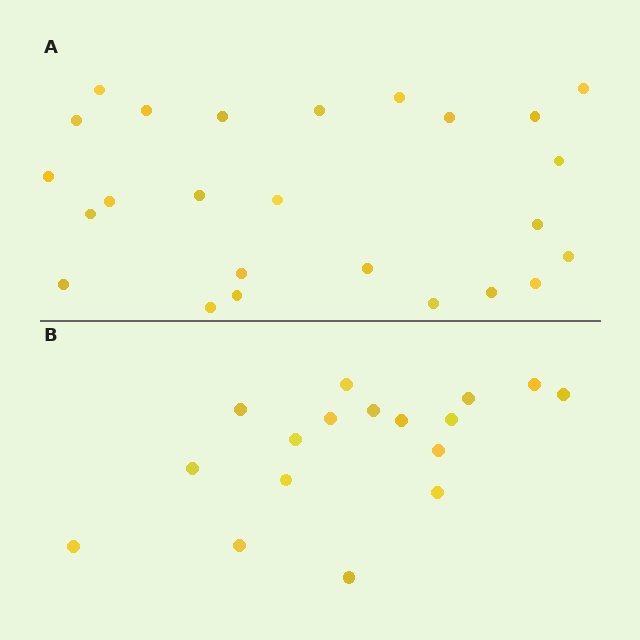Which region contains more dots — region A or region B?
Region A (the top region) has more dots.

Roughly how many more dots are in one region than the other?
Region A has roughly 8 or so more dots than region B.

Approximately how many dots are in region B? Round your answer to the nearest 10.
About 20 dots. (The exact count is 17, which rounds to 20.)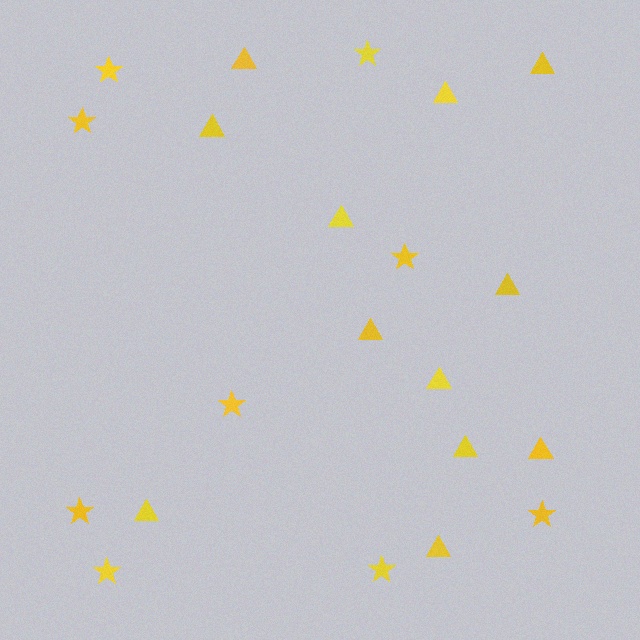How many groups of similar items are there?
There are 2 groups: one group of triangles (12) and one group of stars (9).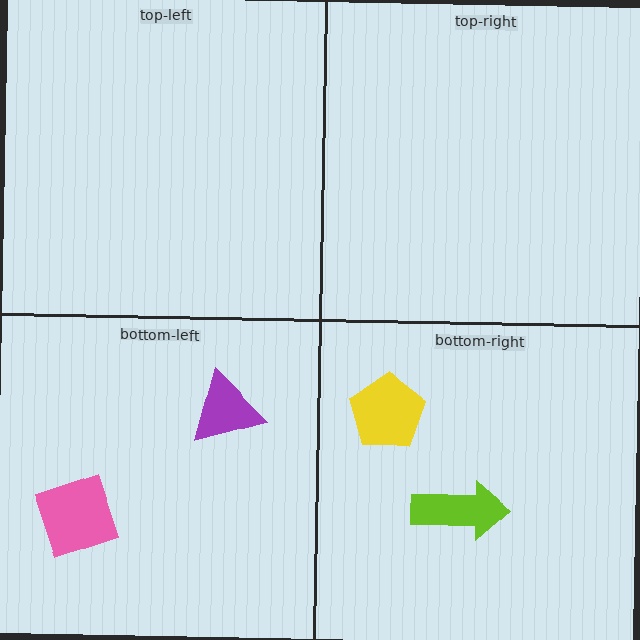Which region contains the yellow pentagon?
The bottom-right region.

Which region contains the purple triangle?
The bottom-left region.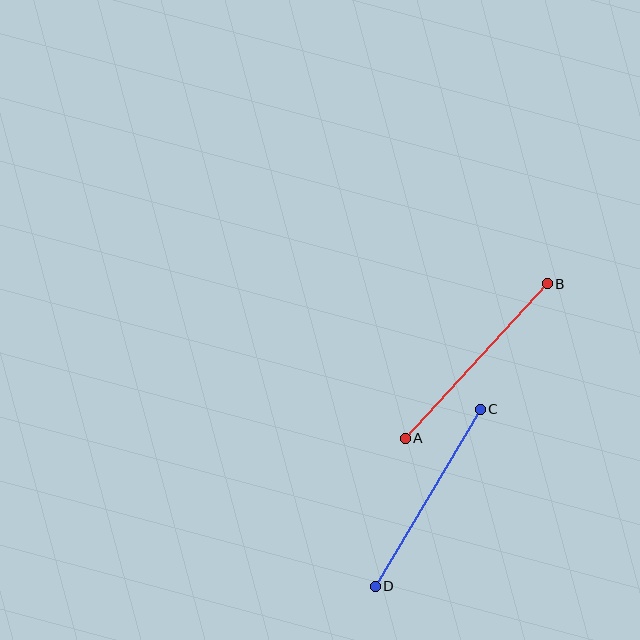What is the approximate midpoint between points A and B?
The midpoint is at approximately (476, 361) pixels.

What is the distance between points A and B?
The distance is approximately 210 pixels.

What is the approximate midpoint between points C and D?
The midpoint is at approximately (428, 498) pixels.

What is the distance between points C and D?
The distance is approximately 206 pixels.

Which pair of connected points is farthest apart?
Points A and B are farthest apart.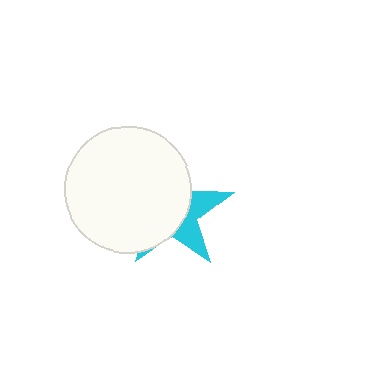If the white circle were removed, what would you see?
You would see the complete cyan star.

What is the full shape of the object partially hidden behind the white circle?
The partially hidden object is a cyan star.